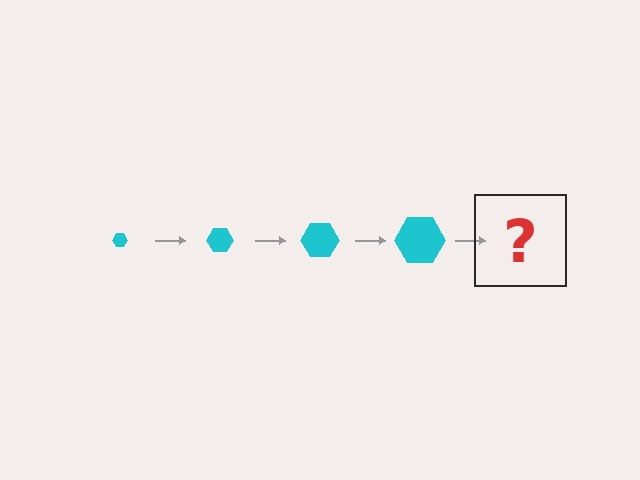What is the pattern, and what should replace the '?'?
The pattern is that the hexagon gets progressively larger each step. The '?' should be a cyan hexagon, larger than the previous one.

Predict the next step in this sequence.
The next step is a cyan hexagon, larger than the previous one.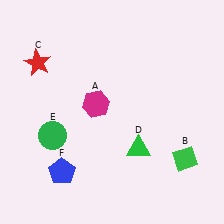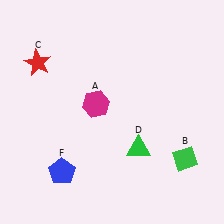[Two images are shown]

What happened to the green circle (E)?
The green circle (E) was removed in Image 2. It was in the bottom-left area of Image 1.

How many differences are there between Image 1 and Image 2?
There is 1 difference between the two images.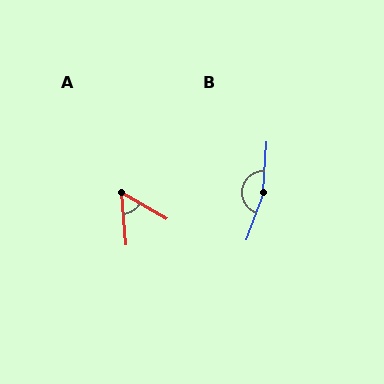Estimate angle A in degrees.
Approximately 55 degrees.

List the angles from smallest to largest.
A (55°), B (164°).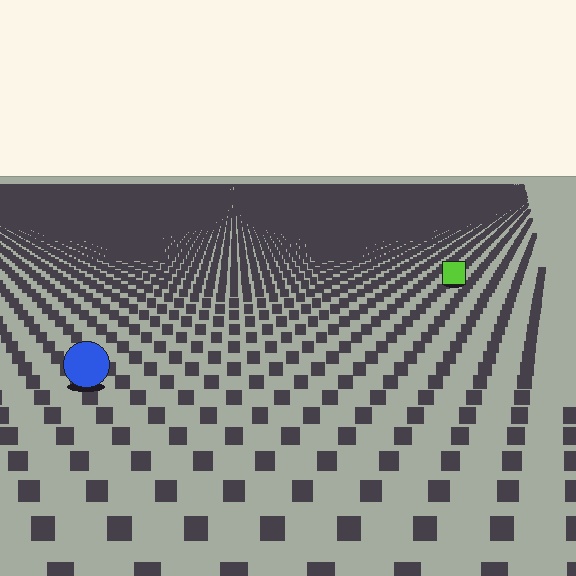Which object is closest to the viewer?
The blue circle is closest. The texture marks near it are larger and more spread out.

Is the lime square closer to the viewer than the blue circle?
No. The blue circle is closer — you can tell from the texture gradient: the ground texture is coarser near it.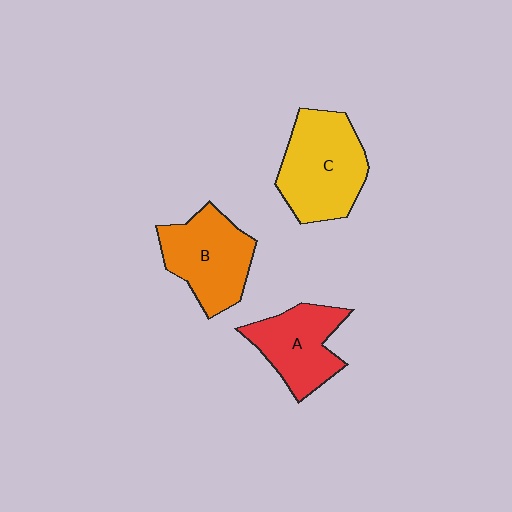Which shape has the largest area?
Shape C (yellow).